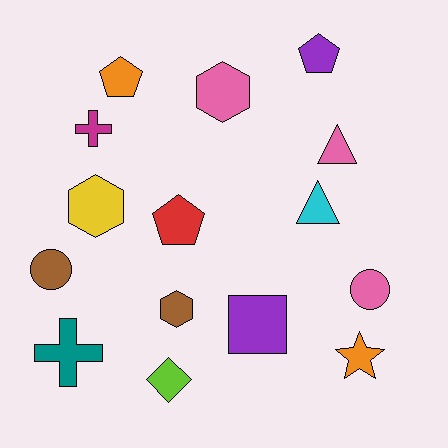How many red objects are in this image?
There is 1 red object.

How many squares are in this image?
There is 1 square.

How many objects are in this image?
There are 15 objects.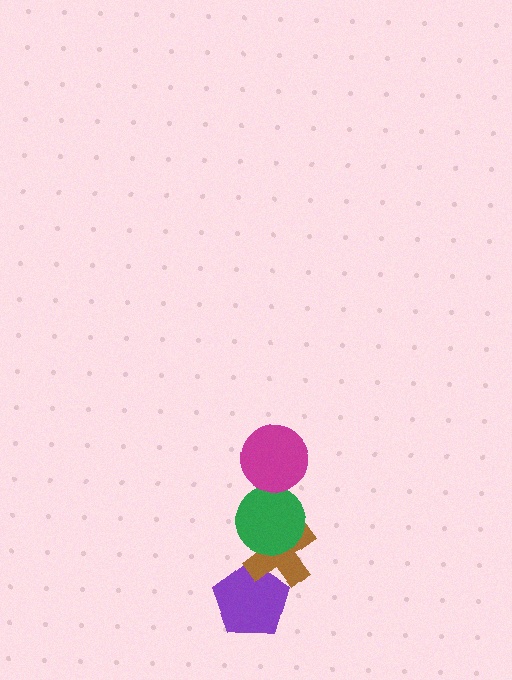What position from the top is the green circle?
The green circle is 2nd from the top.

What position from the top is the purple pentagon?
The purple pentagon is 4th from the top.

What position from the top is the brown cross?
The brown cross is 3rd from the top.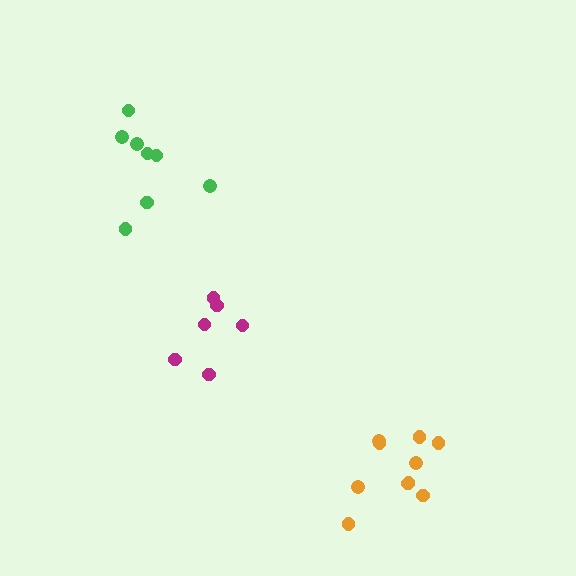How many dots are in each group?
Group 1: 8 dots, Group 2: 6 dots, Group 3: 10 dots (24 total).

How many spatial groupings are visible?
There are 3 spatial groupings.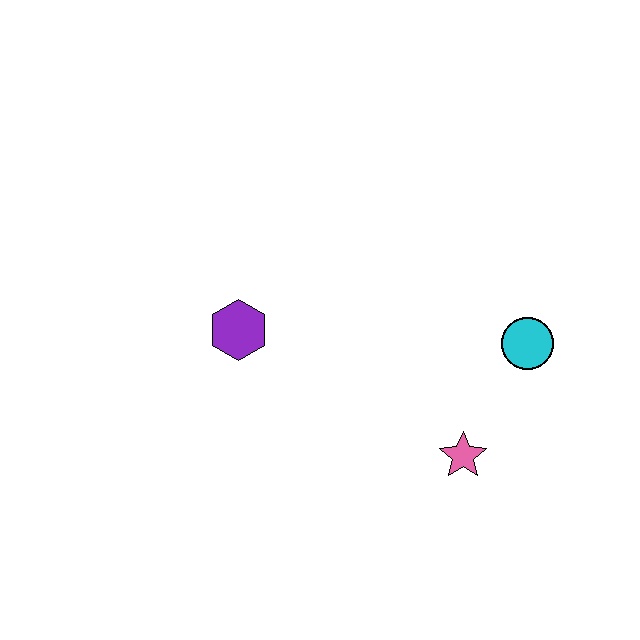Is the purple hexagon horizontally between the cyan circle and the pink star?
No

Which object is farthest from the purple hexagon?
The cyan circle is farthest from the purple hexagon.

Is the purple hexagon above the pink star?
Yes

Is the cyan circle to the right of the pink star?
Yes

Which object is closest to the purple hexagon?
The pink star is closest to the purple hexagon.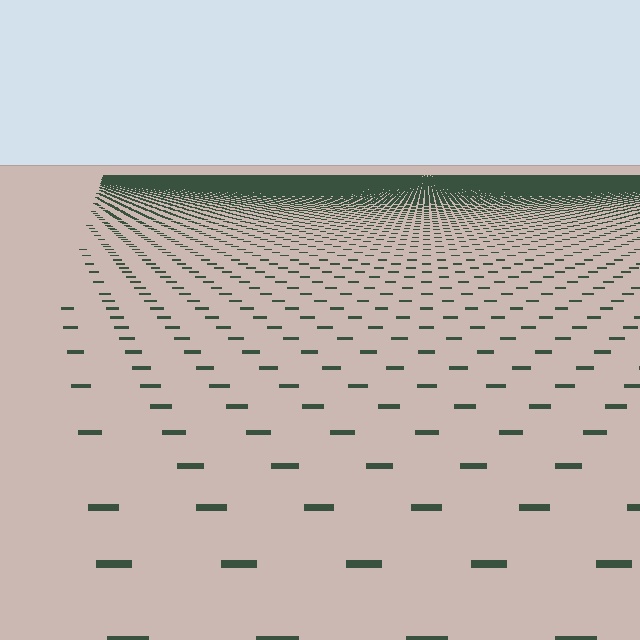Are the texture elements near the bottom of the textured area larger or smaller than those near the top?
Larger. Near the bottom, elements are closer to the viewer and appear at a bigger on-screen size.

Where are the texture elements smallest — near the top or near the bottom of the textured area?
Near the top.